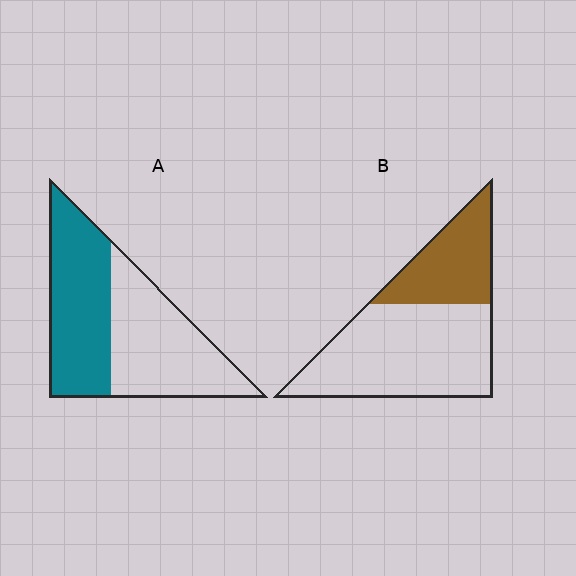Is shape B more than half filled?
No.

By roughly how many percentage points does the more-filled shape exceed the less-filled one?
By roughly 15 percentage points (A over B).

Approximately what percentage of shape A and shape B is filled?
A is approximately 50% and B is approximately 35%.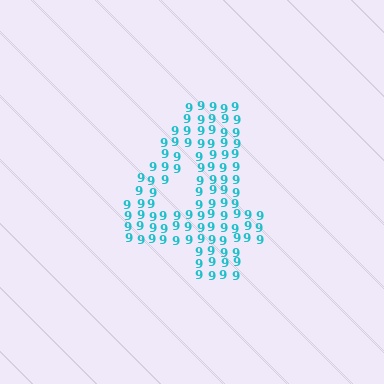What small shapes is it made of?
It is made of small digit 9's.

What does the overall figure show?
The overall figure shows the digit 4.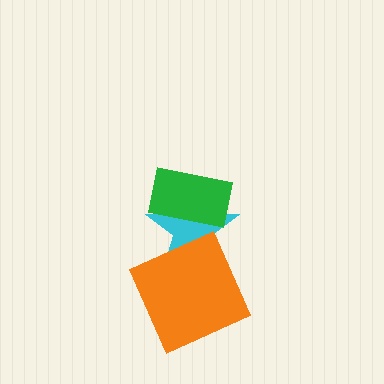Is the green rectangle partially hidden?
No, no other shape covers it.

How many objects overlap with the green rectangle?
1 object overlaps with the green rectangle.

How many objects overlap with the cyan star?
2 objects overlap with the cyan star.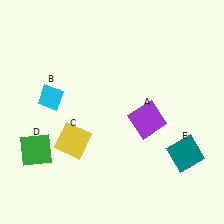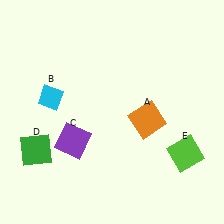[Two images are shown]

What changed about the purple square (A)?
In Image 1, A is purple. In Image 2, it changed to orange.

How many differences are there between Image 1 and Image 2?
There are 3 differences between the two images.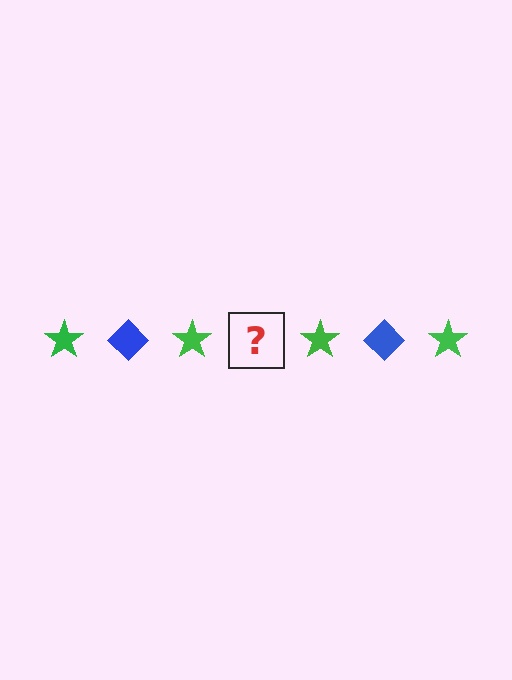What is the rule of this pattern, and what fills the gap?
The rule is that the pattern alternates between green star and blue diamond. The gap should be filled with a blue diamond.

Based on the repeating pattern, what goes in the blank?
The blank should be a blue diamond.